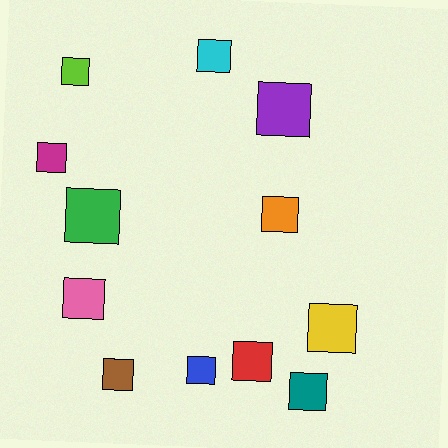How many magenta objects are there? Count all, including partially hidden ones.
There is 1 magenta object.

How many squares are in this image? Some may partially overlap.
There are 12 squares.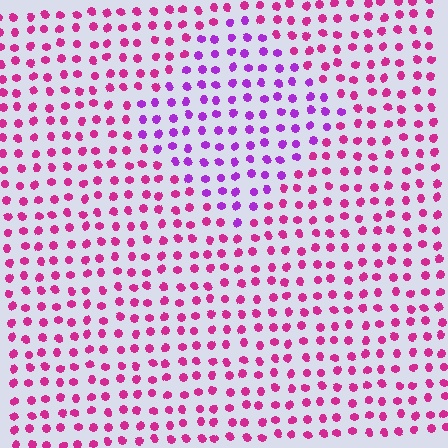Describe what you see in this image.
The image is filled with small magenta elements in a uniform arrangement. A diamond-shaped region is visible where the elements are tinted to a slightly different hue, forming a subtle color boundary.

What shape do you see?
I see a diamond.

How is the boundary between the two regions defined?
The boundary is defined purely by a slight shift in hue (about 37 degrees). Spacing, size, and orientation are identical on both sides.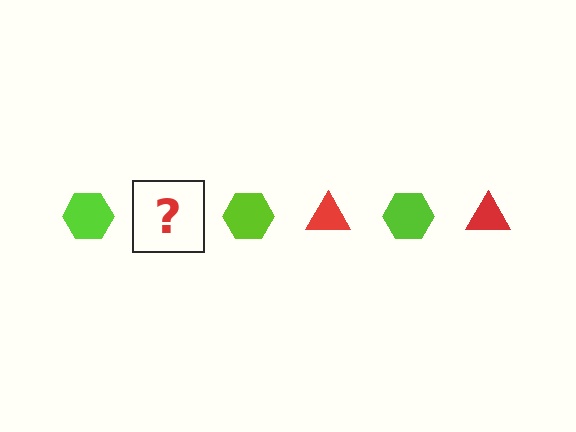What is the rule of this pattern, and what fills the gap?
The rule is that the pattern alternates between lime hexagon and red triangle. The gap should be filled with a red triangle.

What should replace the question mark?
The question mark should be replaced with a red triangle.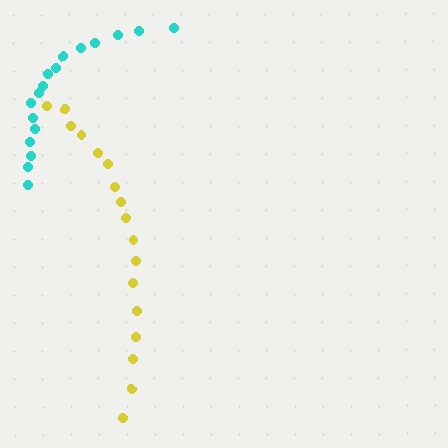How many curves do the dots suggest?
There are 2 distinct paths.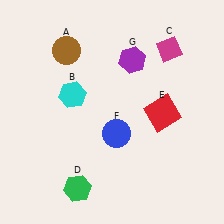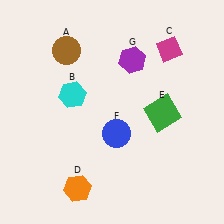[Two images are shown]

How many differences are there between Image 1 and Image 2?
There are 2 differences between the two images.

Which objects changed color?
D changed from green to orange. E changed from red to green.